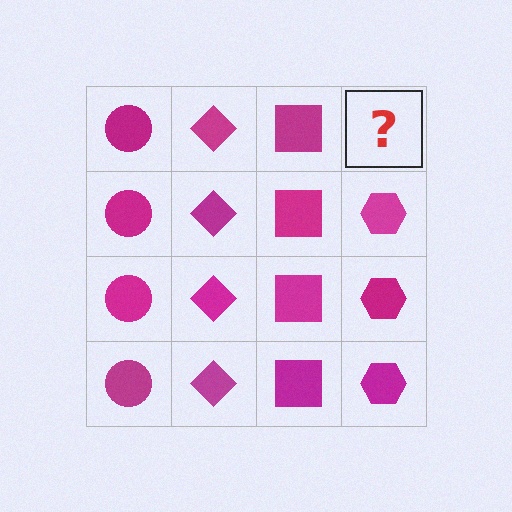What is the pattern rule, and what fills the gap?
The rule is that each column has a consistent shape. The gap should be filled with a magenta hexagon.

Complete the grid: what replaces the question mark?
The question mark should be replaced with a magenta hexagon.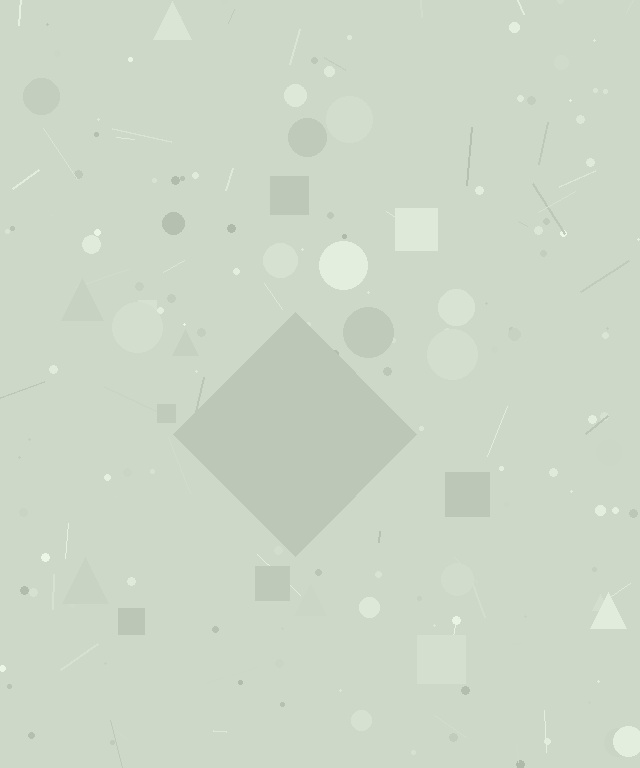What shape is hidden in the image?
A diamond is hidden in the image.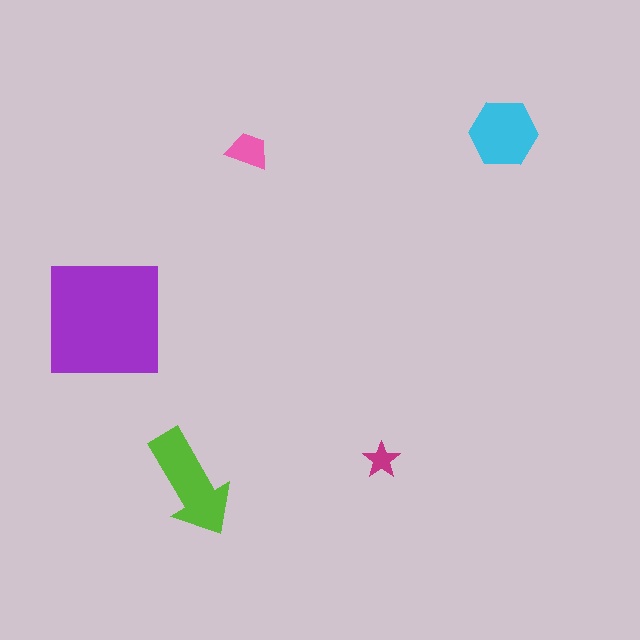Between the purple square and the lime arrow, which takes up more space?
The purple square.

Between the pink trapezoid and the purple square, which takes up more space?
The purple square.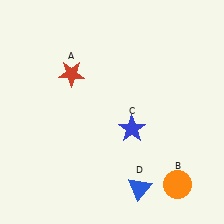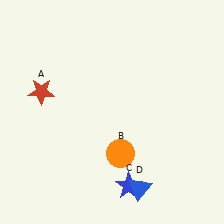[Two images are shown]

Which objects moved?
The objects that moved are: the red star (A), the orange circle (B), the blue star (C).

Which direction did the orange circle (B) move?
The orange circle (B) moved left.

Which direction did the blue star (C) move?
The blue star (C) moved down.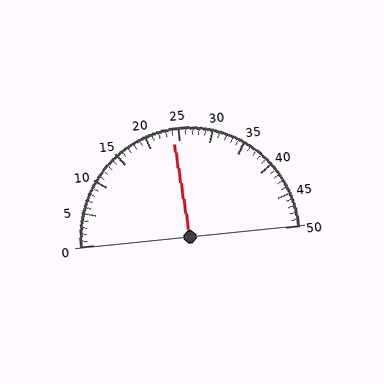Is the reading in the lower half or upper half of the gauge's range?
The reading is in the lower half of the range (0 to 50).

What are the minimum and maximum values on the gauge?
The gauge ranges from 0 to 50.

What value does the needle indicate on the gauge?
The needle indicates approximately 24.